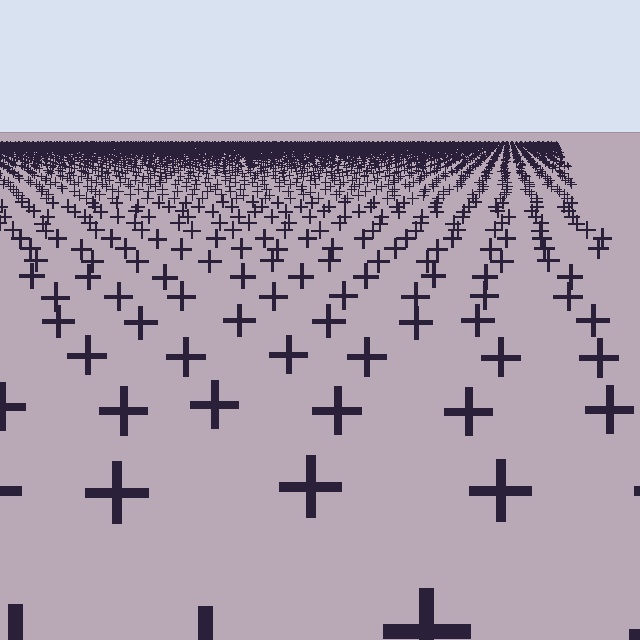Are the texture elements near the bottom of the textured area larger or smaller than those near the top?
Larger. Near the bottom, elements are closer to the viewer and appear at a bigger on-screen size.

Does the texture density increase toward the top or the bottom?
Density increases toward the top.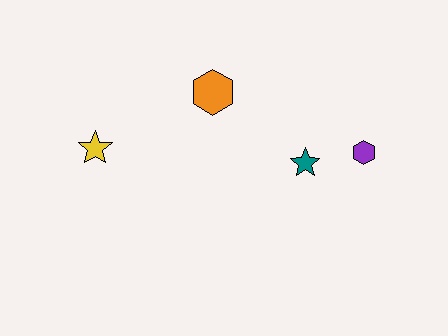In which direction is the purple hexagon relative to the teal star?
The purple hexagon is to the right of the teal star.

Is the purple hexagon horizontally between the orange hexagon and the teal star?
No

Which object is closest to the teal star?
The purple hexagon is closest to the teal star.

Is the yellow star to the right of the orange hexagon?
No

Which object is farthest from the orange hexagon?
The purple hexagon is farthest from the orange hexagon.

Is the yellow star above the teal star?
Yes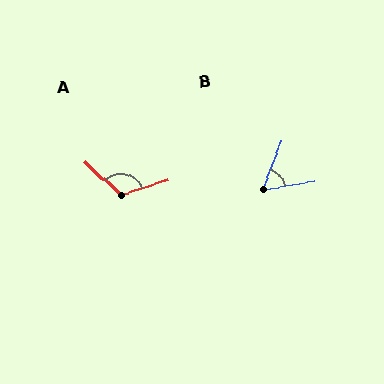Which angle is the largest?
A, at approximately 120 degrees.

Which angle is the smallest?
B, at approximately 60 degrees.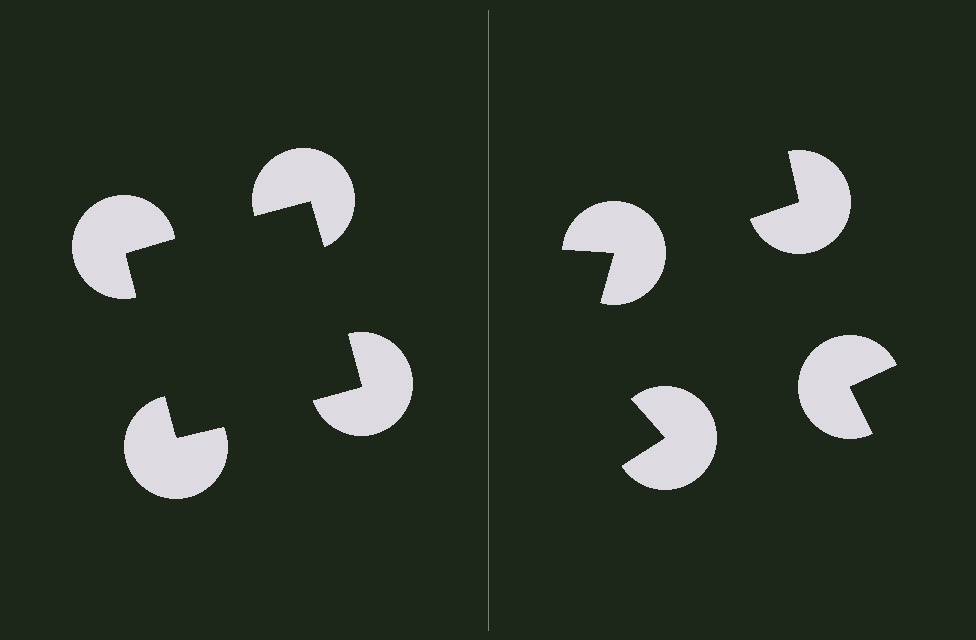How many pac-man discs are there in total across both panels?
8 — 4 on each side.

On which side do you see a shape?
An illusory square appears on the left side. On the right side the wedge cuts are rotated, so no coherent shape forms.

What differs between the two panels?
The pac-man discs are positioned identically on both sides; only the wedge orientations differ. On the left they align to a square; on the right they are misaligned.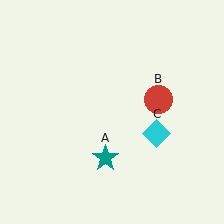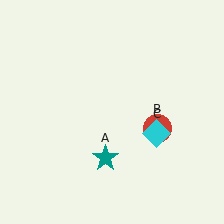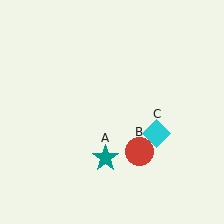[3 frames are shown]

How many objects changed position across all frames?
1 object changed position: red circle (object B).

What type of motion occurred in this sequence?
The red circle (object B) rotated clockwise around the center of the scene.